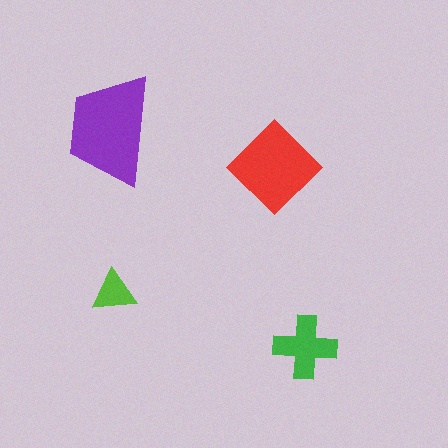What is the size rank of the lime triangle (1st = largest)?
4th.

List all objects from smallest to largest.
The lime triangle, the green cross, the red diamond, the purple trapezoid.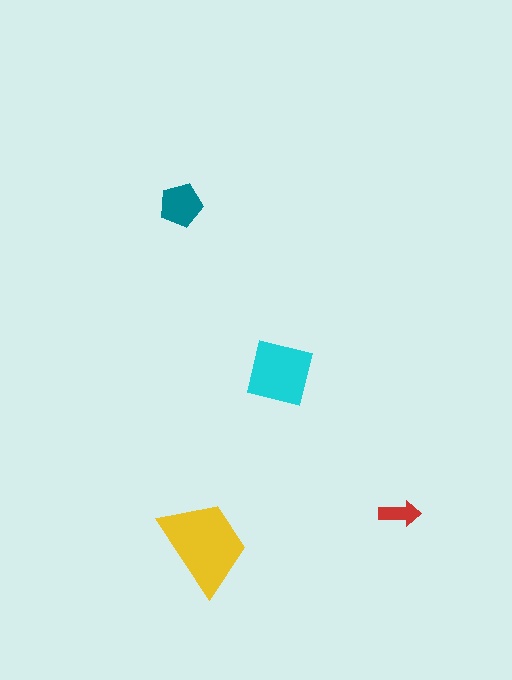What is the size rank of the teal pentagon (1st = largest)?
3rd.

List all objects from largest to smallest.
The yellow trapezoid, the cyan square, the teal pentagon, the red arrow.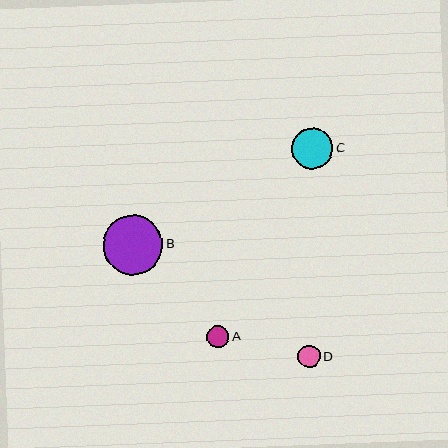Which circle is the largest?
Circle B is the largest with a size of approximately 59 pixels.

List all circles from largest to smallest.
From largest to smallest: B, C, D, A.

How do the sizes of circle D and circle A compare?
Circle D and circle A are approximately the same size.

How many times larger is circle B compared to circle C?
Circle B is approximately 1.4 times the size of circle C.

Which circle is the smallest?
Circle A is the smallest with a size of approximately 22 pixels.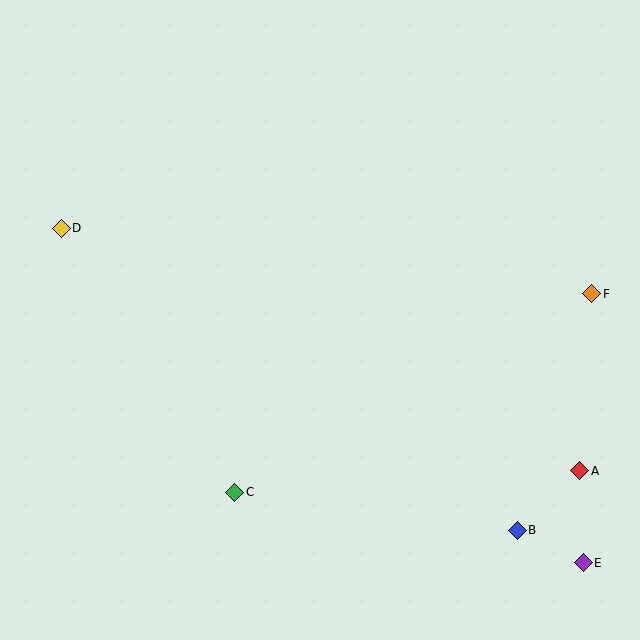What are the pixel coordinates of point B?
Point B is at (517, 530).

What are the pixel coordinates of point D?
Point D is at (61, 228).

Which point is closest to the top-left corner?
Point D is closest to the top-left corner.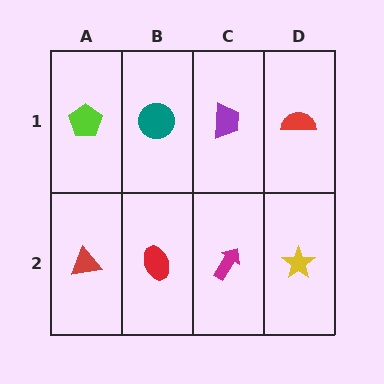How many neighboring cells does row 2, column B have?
3.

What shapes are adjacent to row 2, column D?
A red semicircle (row 1, column D), a magenta arrow (row 2, column C).